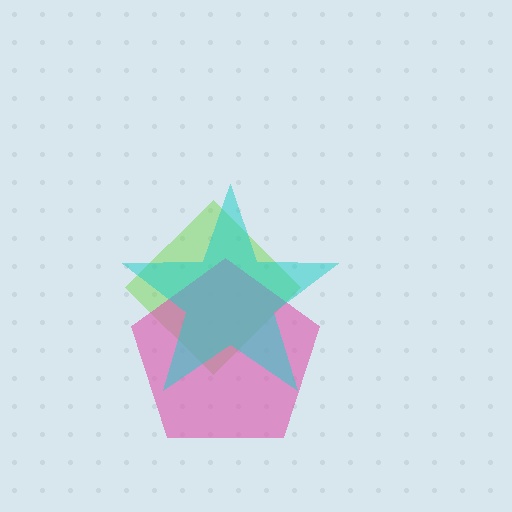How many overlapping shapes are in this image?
There are 3 overlapping shapes in the image.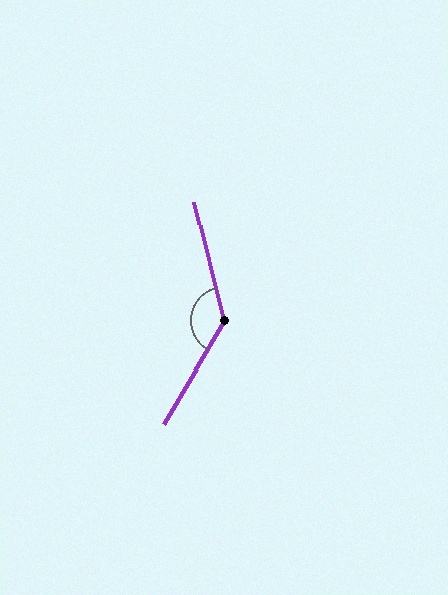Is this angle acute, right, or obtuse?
It is obtuse.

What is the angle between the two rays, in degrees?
Approximately 135 degrees.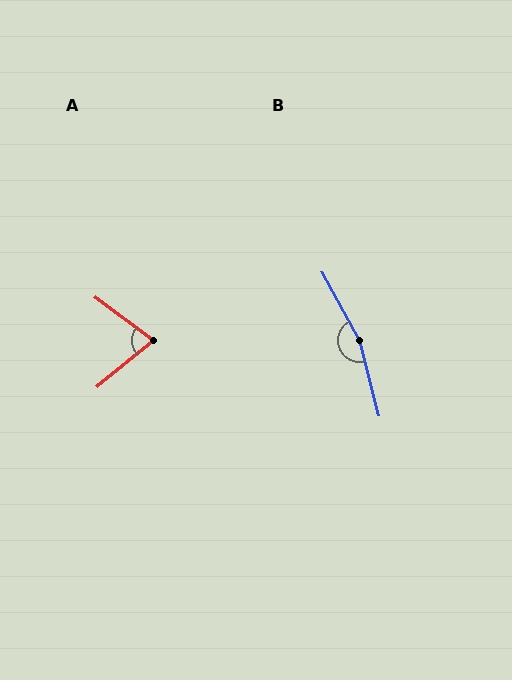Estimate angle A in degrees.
Approximately 75 degrees.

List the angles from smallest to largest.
A (75°), B (166°).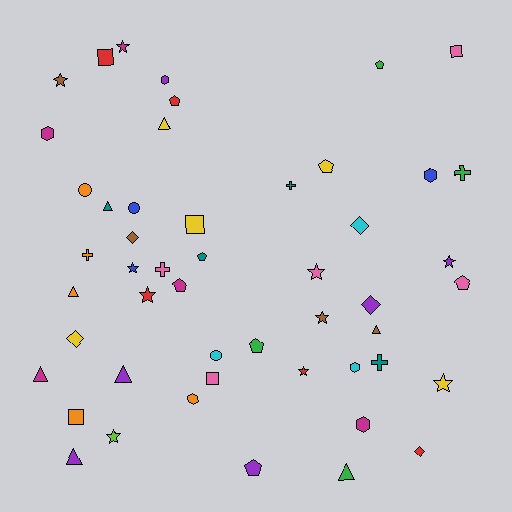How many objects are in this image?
There are 50 objects.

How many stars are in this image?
There are 10 stars.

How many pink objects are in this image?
There are 5 pink objects.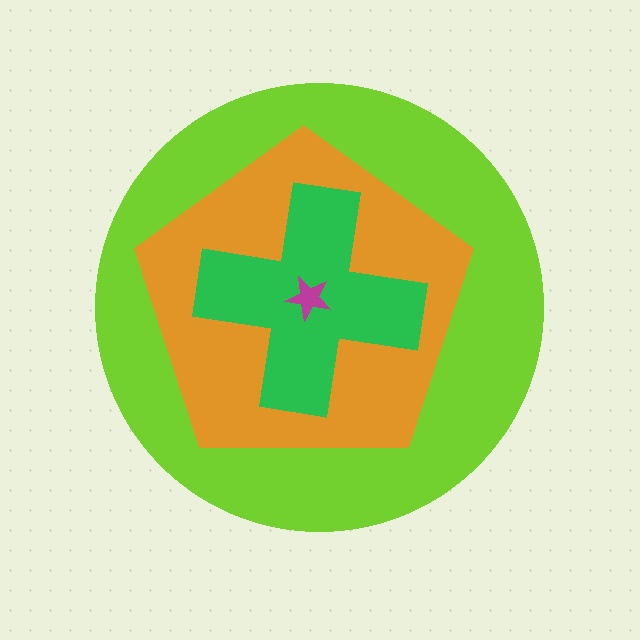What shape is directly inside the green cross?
The magenta star.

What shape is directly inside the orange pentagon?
The green cross.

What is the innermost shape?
The magenta star.